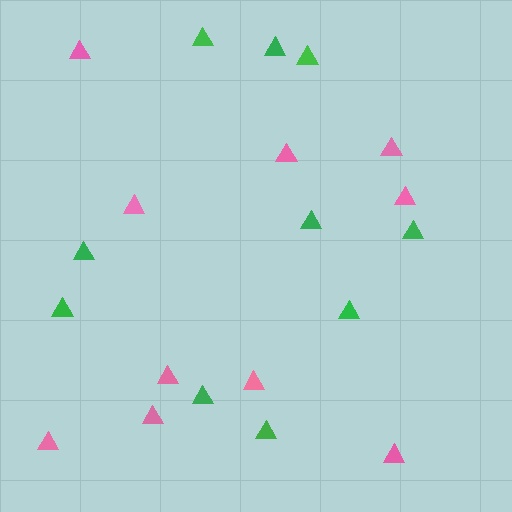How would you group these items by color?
There are 2 groups: one group of pink triangles (10) and one group of green triangles (10).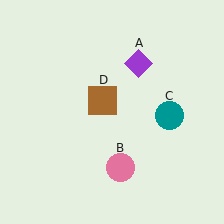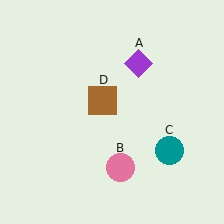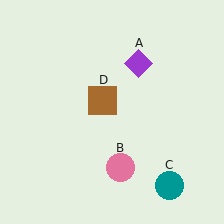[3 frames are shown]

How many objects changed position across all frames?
1 object changed position: teal circle (object C).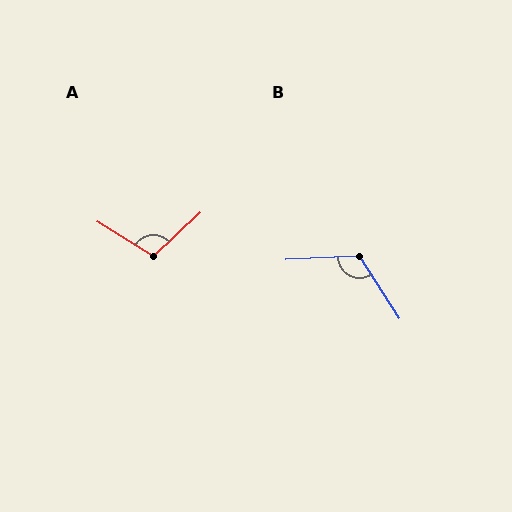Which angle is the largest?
B, at approximately 120 degrees.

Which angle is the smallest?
A, at approximately 105 degrees.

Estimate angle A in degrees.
Approximately 105 degrees.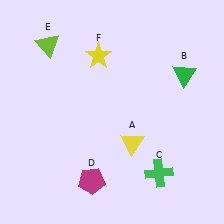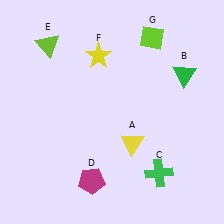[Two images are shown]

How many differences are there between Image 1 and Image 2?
There is 1 difference between the two images.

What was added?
A lime diamond (G) was added in Image 2.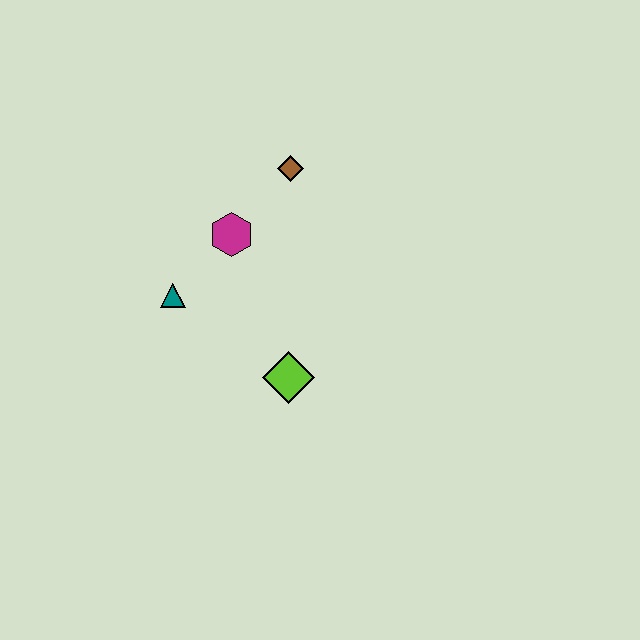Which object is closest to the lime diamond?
The teal triangle is closest to the lime diamond.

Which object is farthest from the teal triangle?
The brown diamond is farthest from the teal triangle.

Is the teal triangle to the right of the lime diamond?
No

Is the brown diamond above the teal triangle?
Yes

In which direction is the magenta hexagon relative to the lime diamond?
The magenta hexagon is above the lime diamond.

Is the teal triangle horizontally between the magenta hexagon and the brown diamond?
No